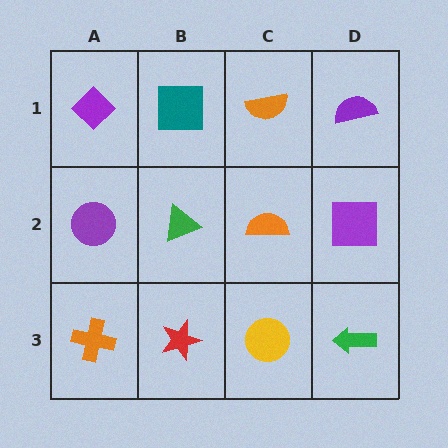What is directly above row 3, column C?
An orange semicircle.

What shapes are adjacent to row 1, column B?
A green triangle (row 2, column B), a purple diamond (row 1, column A), an orange semicircle (row 1, column C).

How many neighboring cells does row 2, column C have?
4.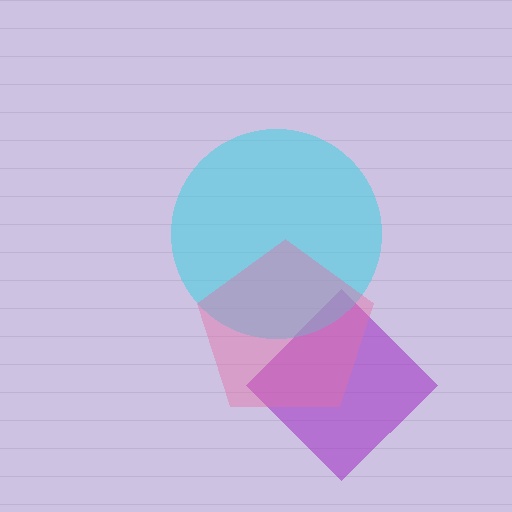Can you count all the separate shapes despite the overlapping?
Yes, there are 3 separate shapes.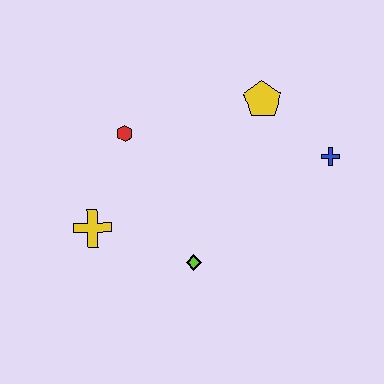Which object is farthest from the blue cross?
The yellow cross is farthest from the blue cross.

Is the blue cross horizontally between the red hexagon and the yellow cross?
No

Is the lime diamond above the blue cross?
No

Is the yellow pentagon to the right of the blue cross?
No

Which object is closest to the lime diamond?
The yellow cross is closest to the lime diamond.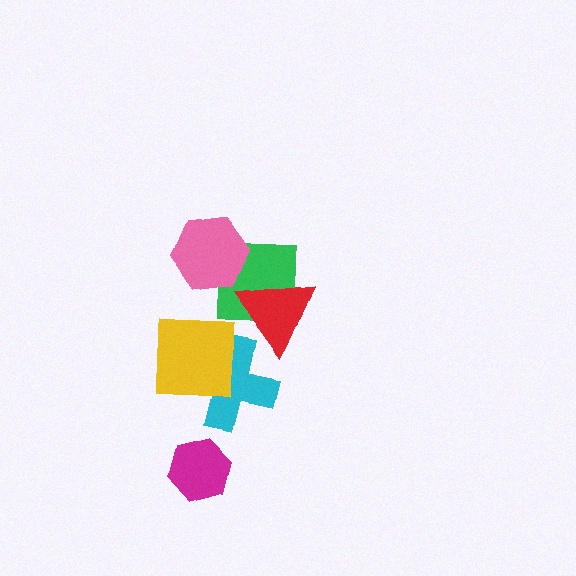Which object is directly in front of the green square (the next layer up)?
The pink hexagon is directly in front of the green square.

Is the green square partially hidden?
Yes, it is partially covered by another shape.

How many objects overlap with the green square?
2 objects overlap with the green square.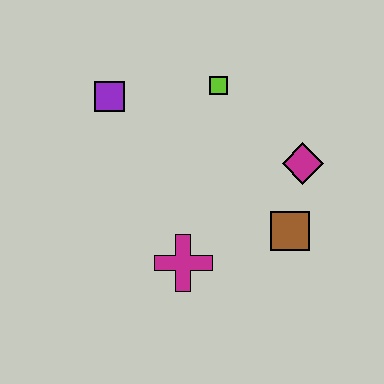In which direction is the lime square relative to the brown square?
The lime square is above the brown square.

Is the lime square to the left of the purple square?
No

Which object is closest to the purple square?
The lime square is closest to the purple square.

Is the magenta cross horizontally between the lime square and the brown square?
No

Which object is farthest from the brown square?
The purple square is farthest from the brown square.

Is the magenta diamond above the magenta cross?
Yes